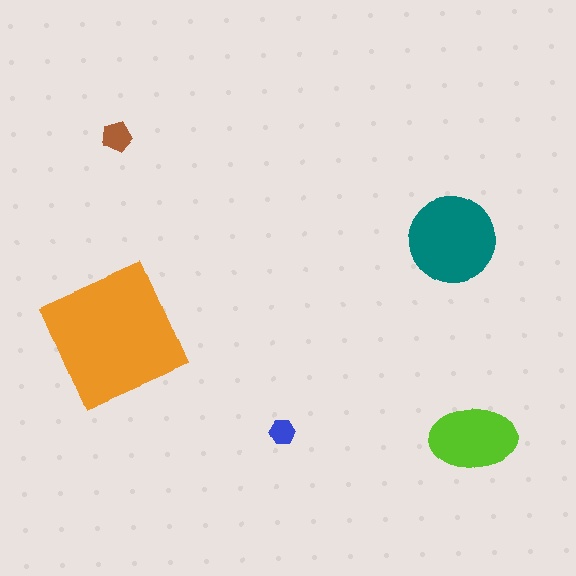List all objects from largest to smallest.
The orange square, the teal circle, the lime ellipse, the brown pentagon, the blue hexagon.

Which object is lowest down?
The lime ellipse is bottommost.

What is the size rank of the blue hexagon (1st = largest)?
5th.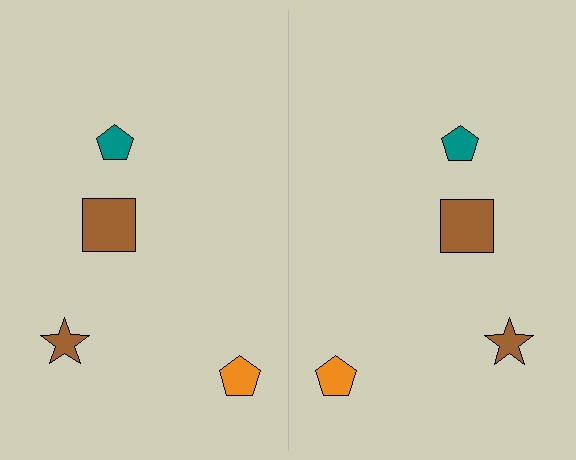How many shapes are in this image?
There are 8 shapes in this image.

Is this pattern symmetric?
Yes, this pattern has bilateral (reflection) symmetry.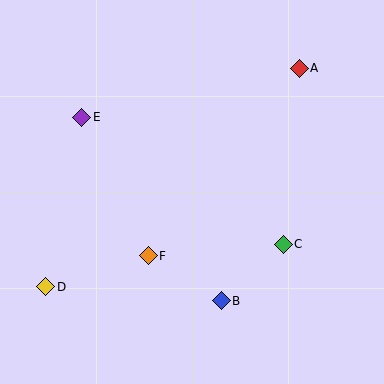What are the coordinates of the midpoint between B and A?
The midpoint between B and A is at (260, 185).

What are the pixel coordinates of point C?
Point C is at (283, 244).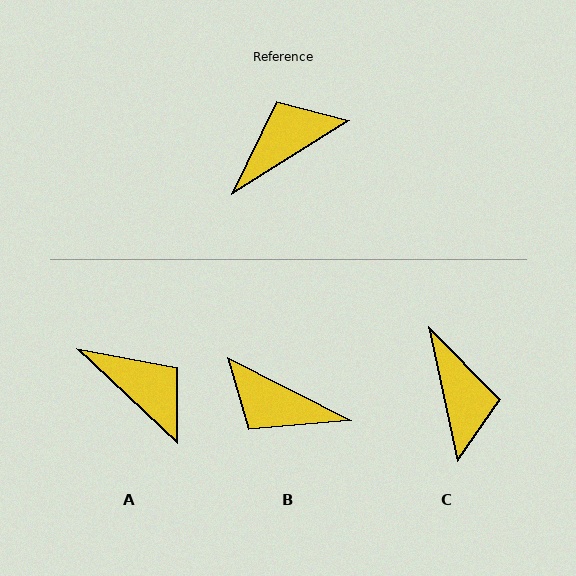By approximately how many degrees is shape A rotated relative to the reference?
Approximately 75 degrees clockwise.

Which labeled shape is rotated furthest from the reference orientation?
B, about 121 degrees away.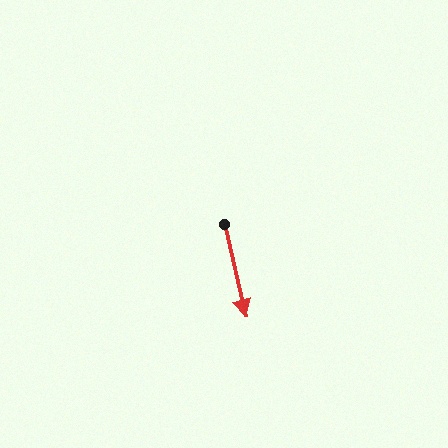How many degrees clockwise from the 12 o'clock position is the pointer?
Approximately 167 degrees.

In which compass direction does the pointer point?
South.